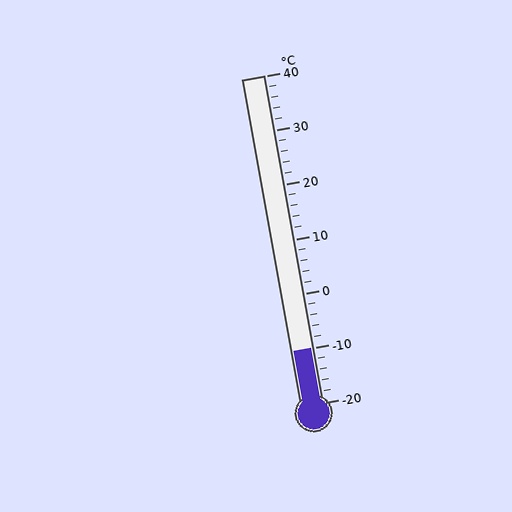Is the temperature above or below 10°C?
The temperature is below 10°C.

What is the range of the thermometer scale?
The thermometer scale ranges from -20°C to 40°C.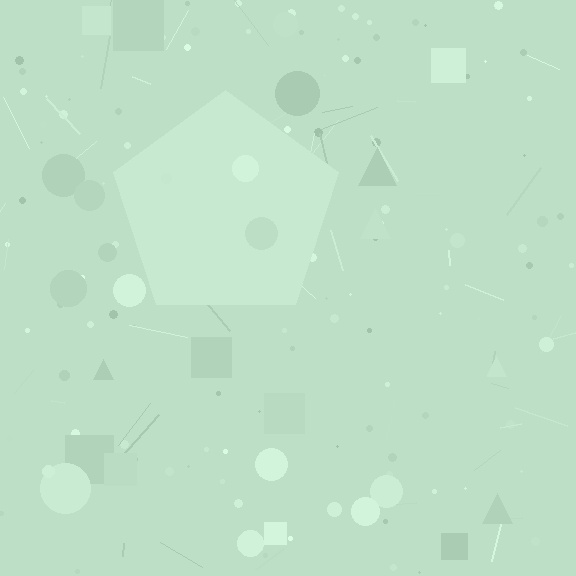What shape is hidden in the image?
A pentagon is hidden in the image.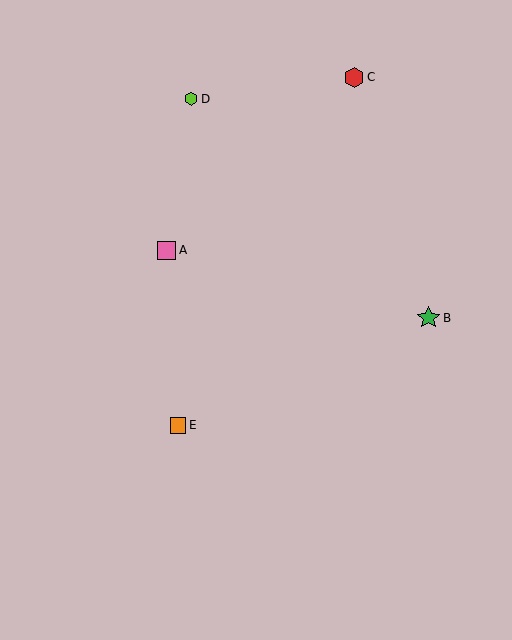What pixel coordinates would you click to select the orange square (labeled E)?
Click at (178, 425) to select the orange square E.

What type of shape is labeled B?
Shape B is a green star.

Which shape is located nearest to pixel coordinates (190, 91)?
The lime hexagon (labeled D) at (191, 99) is nearest to that location.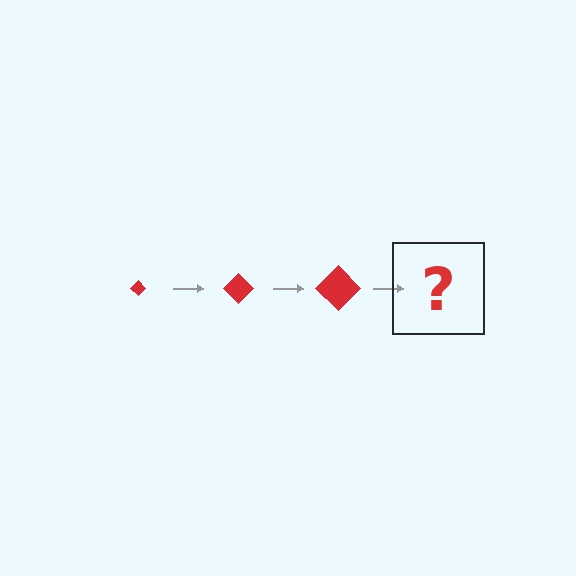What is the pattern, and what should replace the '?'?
The pattern is that the diamond gets progressively larger each step. The '?' should be a red diamond, larger than the previous one.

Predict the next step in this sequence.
The next step is a red diamond, larger than the previous one.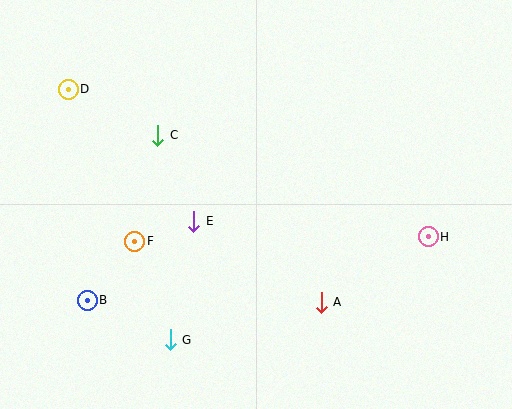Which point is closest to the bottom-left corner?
Point B is closest to the bottom-left corner.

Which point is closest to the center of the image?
Point E at (194, 221) is closest to the center.